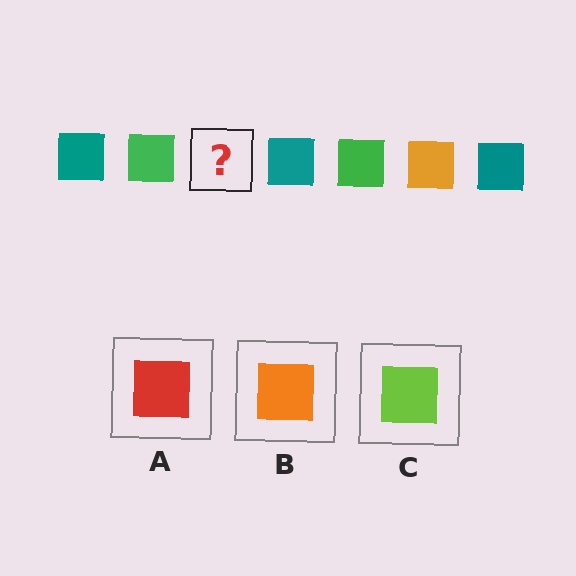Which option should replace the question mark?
Option B.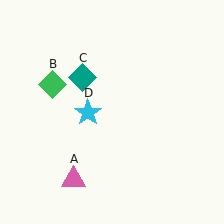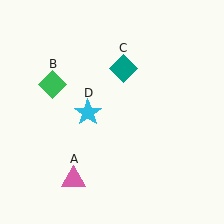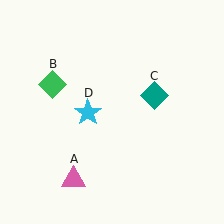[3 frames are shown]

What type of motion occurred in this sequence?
The teal diamond (object C) rotated clockwise around the center of the scene.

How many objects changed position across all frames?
1 object changed position: teal diamond (object C).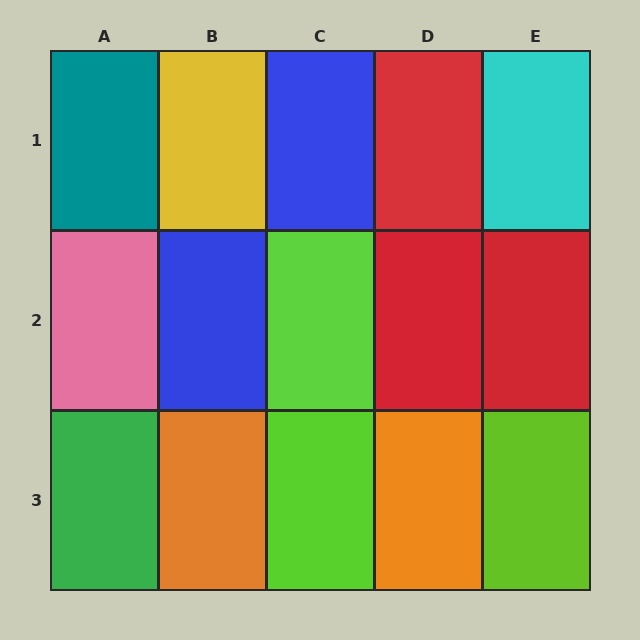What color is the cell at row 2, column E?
Red.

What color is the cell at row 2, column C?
Lime.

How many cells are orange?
2 cells are orange.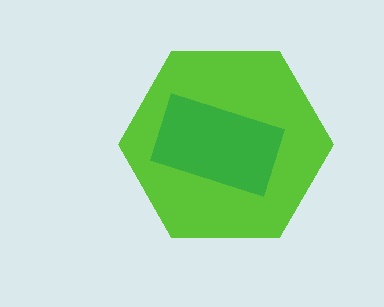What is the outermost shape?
The lime hexagon.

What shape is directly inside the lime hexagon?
The green rectangle.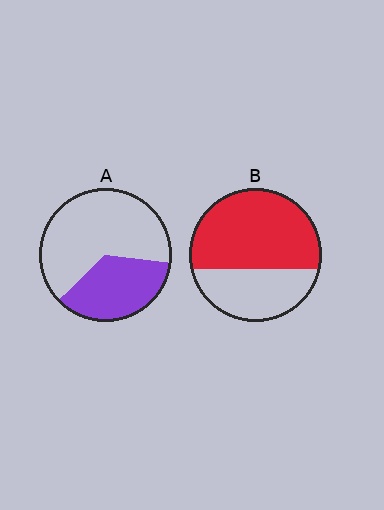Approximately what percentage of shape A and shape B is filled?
A is approximately 35% and B is approximately 65%.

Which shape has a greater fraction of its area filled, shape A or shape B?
Shape B.